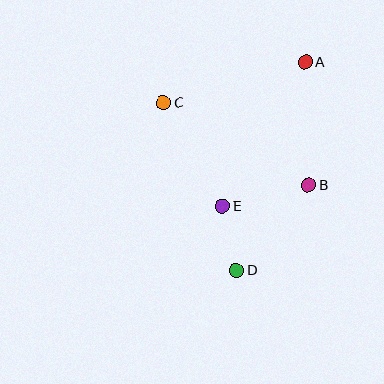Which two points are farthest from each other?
Points A and D are farthest from each other.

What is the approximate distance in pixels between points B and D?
The distance between B and D is approximately 112 pixels.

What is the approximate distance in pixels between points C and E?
The distance between C and E is approximately 119 pixels.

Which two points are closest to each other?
Points D and E are closest to each other.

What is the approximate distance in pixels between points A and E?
The distance between A and E is approximately 166 pixels.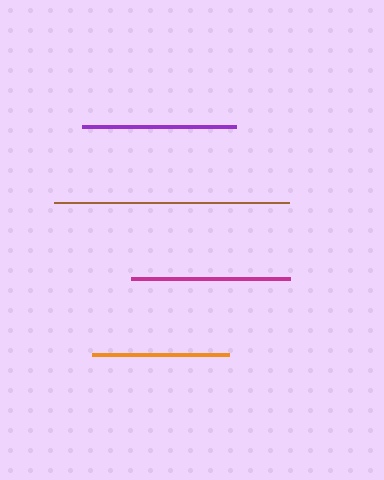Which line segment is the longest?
The brown line is the longest at approximately 235 pixels.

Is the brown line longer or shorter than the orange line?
The brown line is longer than the orange line.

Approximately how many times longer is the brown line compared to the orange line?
The brown line is approximately 1.7 times the length of the orange line.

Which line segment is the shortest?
The orange line is the shortest at approximately 138 pixels.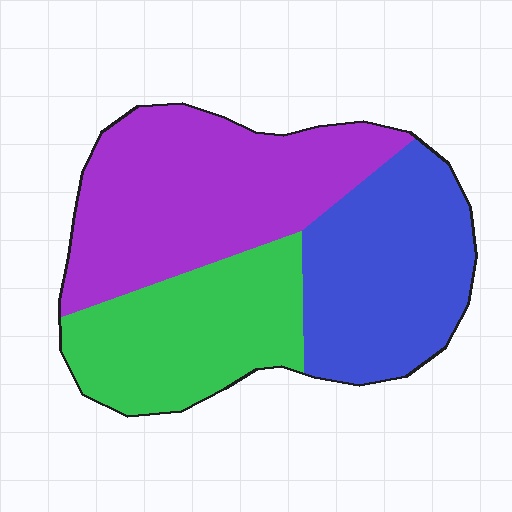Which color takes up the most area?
Purple, at roughly 40%.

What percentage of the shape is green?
Green covers roughly 30% of the shape.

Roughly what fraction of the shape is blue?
Blue takes up between a sixth and a third of the shape.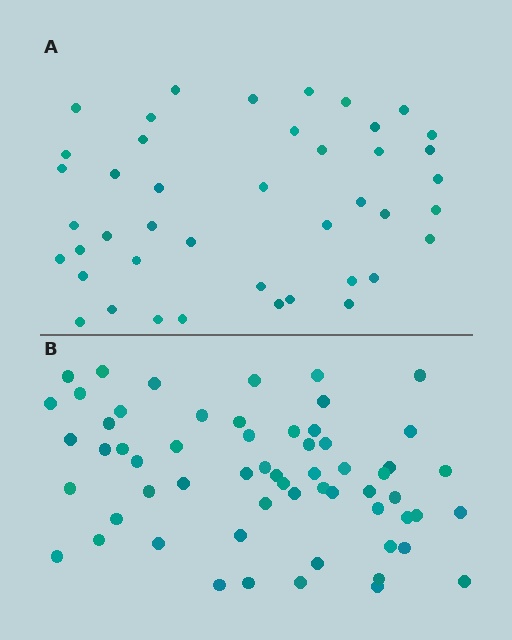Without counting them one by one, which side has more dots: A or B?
Region B (the bottom region) has more dots.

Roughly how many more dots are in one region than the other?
Region B has approximately 15 more dots than region A.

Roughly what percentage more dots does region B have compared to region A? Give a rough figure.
About 40% more.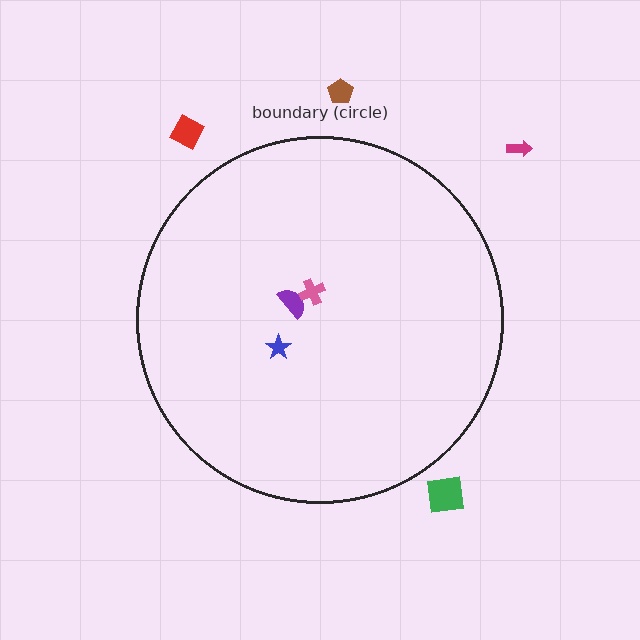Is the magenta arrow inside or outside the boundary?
Outside.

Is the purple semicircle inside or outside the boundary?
Inside.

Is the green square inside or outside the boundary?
Outside.